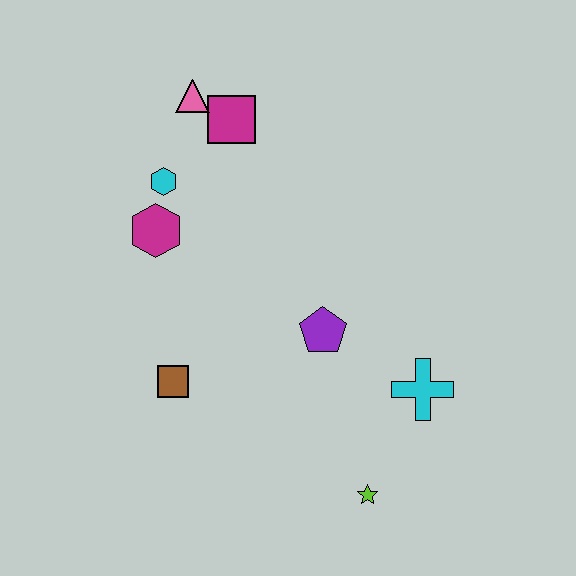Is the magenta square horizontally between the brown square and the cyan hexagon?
No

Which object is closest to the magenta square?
The pink triangle is closest to the magenta square.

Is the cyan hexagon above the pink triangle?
No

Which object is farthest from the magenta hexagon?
The lime star is farthest from the magenta hexagon.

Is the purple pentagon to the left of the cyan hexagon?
No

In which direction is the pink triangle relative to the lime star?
The pink triangle is above the lime star.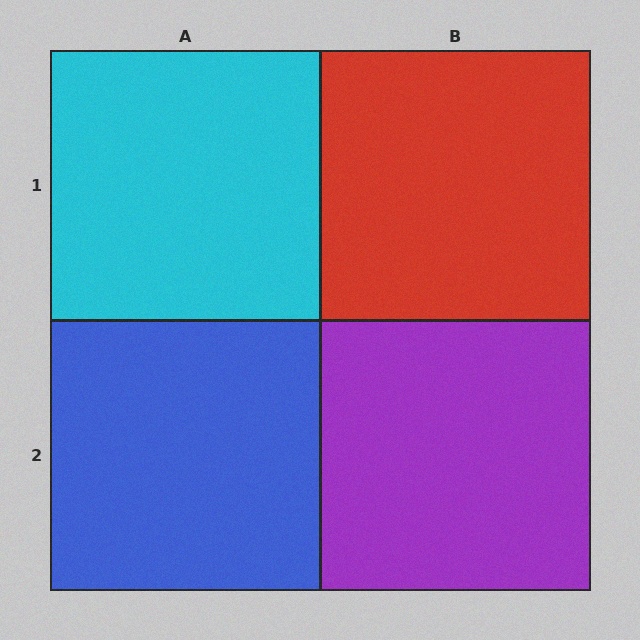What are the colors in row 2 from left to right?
Blue, purple.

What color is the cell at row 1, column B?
Red.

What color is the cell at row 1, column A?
Cyan.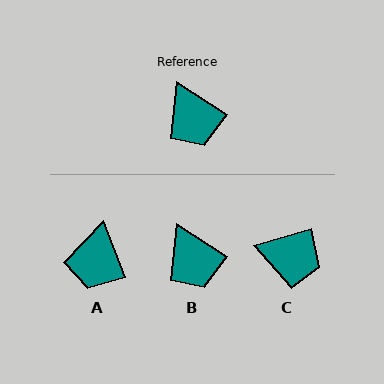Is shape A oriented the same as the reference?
No, it is off by about 37 degrees.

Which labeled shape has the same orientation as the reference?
B.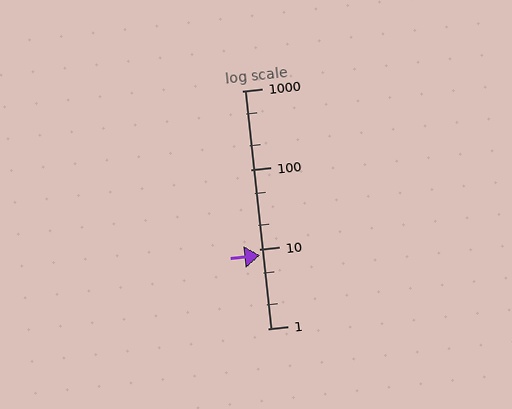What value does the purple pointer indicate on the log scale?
The pointer indicates approximately 8.4.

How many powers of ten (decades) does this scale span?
The scale spans 3 decades, from 1 to 1000.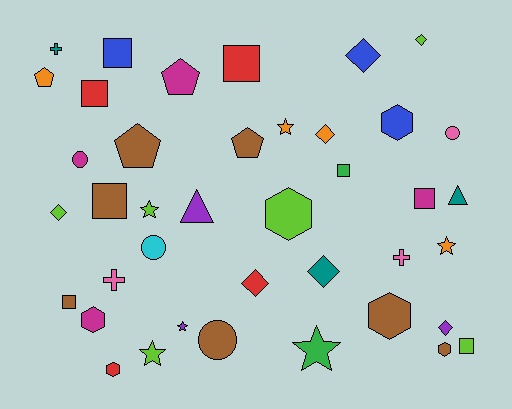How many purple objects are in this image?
There are 3 purple objects.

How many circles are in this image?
There are 4 circles.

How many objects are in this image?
There are 40 objects.